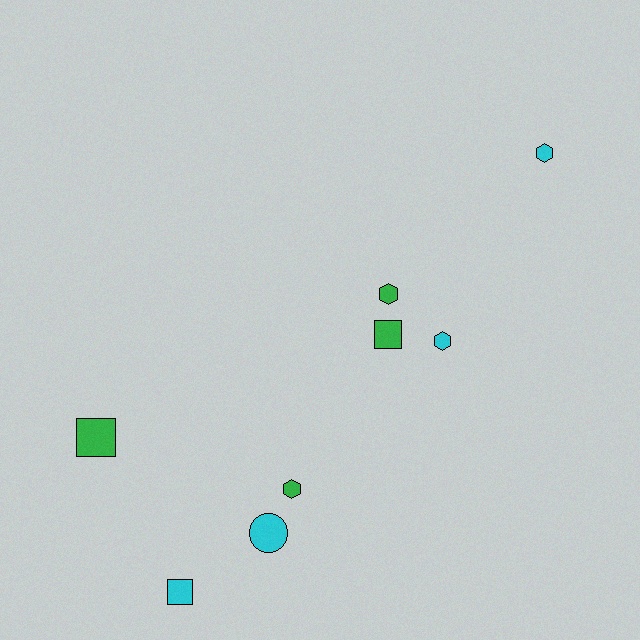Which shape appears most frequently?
Hexagon, with 4 objects.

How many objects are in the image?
There are 8 objects.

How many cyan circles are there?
There is 1 cyan circle.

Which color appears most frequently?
Cyan, with 4 objects.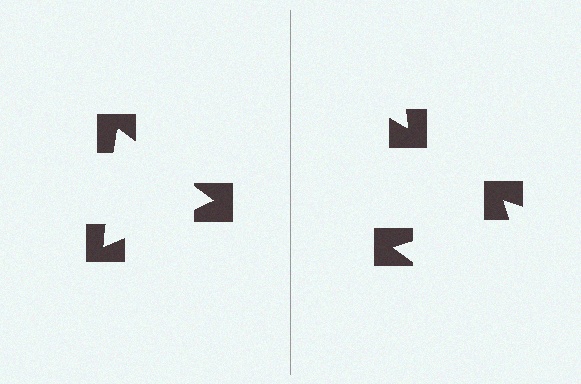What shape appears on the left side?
An illusory triangle.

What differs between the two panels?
The notched squares are positioned identically on both sides; only the wedge orientations differ. On the left they align to a triangle; on the right they are misaligned.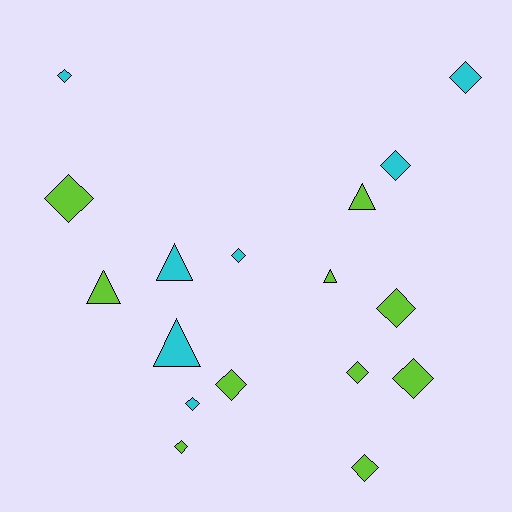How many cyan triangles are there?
There are 2 cyan triangles.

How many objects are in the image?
There are 17 objects.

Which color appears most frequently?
Lime, with 10 objects.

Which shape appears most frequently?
Diamond, with 12 objects.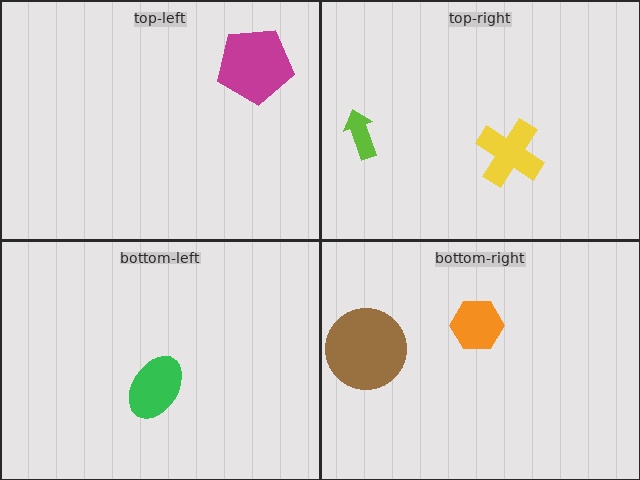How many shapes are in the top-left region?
1.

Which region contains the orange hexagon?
The bottom-right region.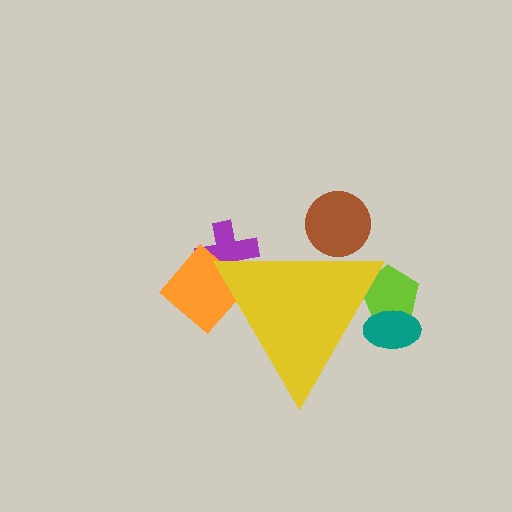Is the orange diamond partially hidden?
Yes, the orange diamond is partially hidden behind the yellow triangle.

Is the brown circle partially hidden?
Yes, the brown circle is partially hidden behind the yellow triangle.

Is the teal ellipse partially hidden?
Yes, the teal ellipse is partially hidden behind the yellow triangle.